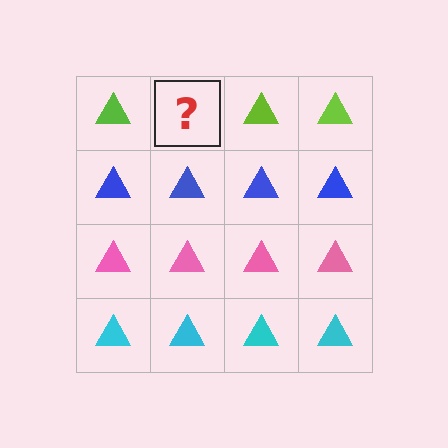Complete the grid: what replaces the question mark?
The question mark should be replaced with a lime triangle.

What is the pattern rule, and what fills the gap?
The rule is that each row has a consistent color. The gap should be filled with a lime triangle.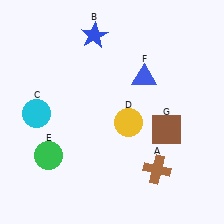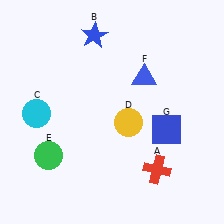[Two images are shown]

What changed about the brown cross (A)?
In Image 1, A is brown. In Image 2, it changed to red.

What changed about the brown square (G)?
In Image 1, G is brown. In Image 2, it changed to blue.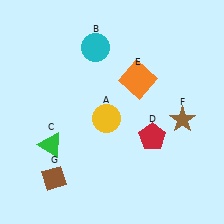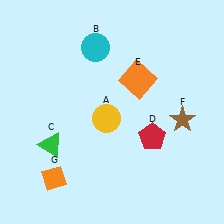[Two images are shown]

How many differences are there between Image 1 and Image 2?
There is 1 difference between the two images.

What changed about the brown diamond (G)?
In Image 1, G is brown. In Image 2, it changed to orange.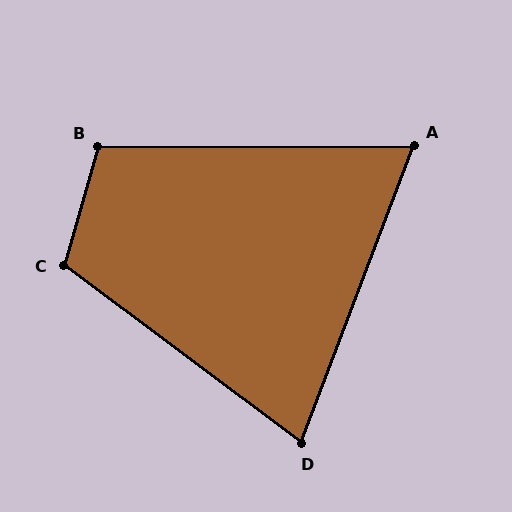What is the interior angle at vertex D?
Approximately 74 degrees (acute).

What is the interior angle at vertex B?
Approximately 106 degrees (obtuse).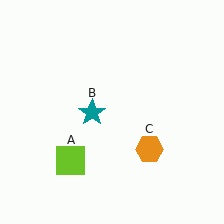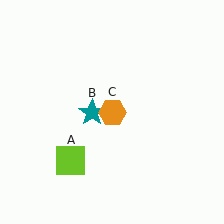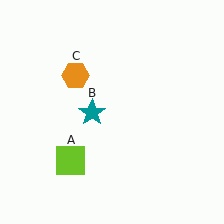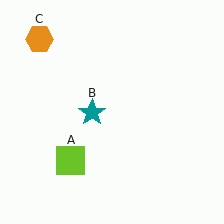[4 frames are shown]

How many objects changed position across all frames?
1 object changed position: orange hexagon (object C).